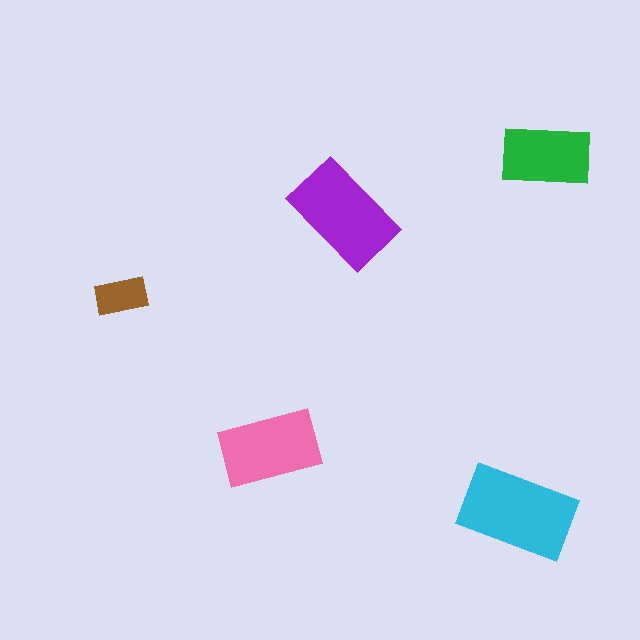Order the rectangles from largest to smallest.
the cyan one, the purple one, the pink one, the green one, the brown one.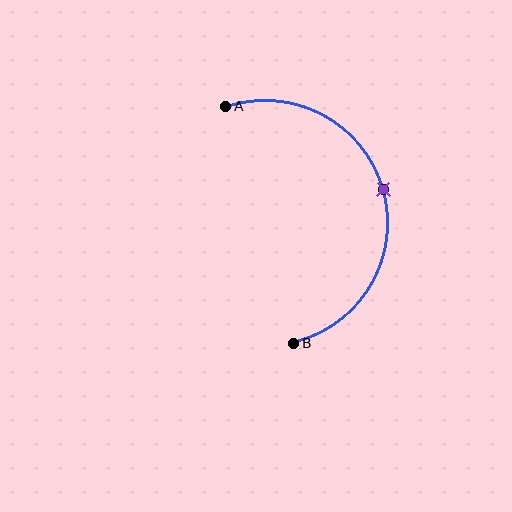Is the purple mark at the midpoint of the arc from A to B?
Yes. The purple mark lies on the arc at equal arc-length from both A and B — it is the arc midpoint.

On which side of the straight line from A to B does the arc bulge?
The arc bulges to the right of the straight line connecting A and B.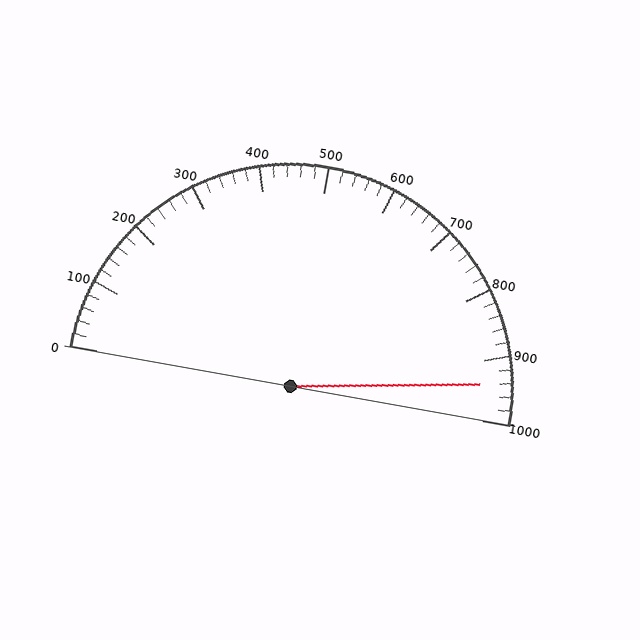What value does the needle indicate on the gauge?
The needle indicates approximately 940.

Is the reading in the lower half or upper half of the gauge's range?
The reading is in the upper half of the range (0 to 1000).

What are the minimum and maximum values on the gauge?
The gauge ranges from 0 to 1000.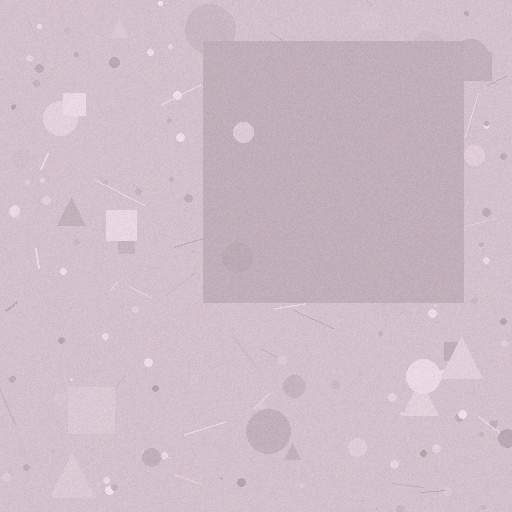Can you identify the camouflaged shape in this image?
The camouflaged shape is a square.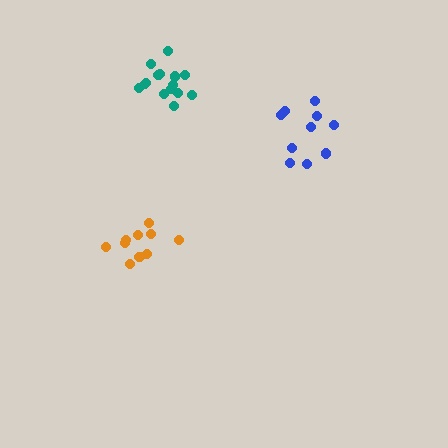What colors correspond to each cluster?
The clusters are colored: blue, teal, orange.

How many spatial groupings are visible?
There are 3 spatial groupings.